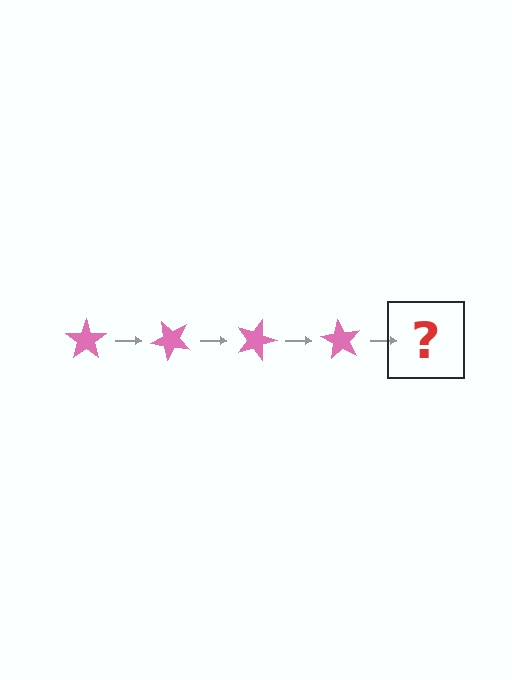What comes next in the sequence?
The next element should be a pink star rotated 180 degrees.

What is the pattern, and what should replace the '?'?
The pattern is that the star rotates 45 degrees each step. The '?' should be a pink star rotated 180 degrees.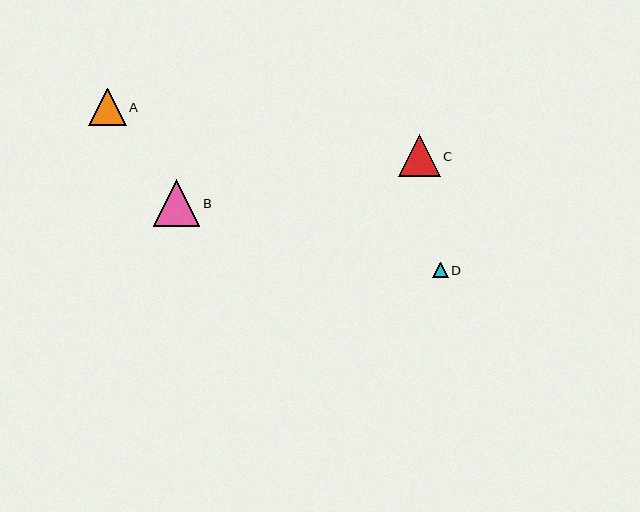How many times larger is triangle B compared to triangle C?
Triangle B is approximately 1.1 times the size of triangle C.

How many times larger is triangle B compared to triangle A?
Triangle B is approximately 1.2 times the size of triangle A.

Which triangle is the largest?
Triangle B is the largest with a size of approximately 46 pixels.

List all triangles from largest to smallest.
From largest to smallest: B, C, A, D.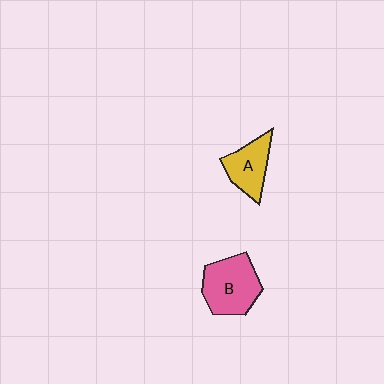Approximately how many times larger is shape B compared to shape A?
Approximately 1.4 times.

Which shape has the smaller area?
Shape A (yellow).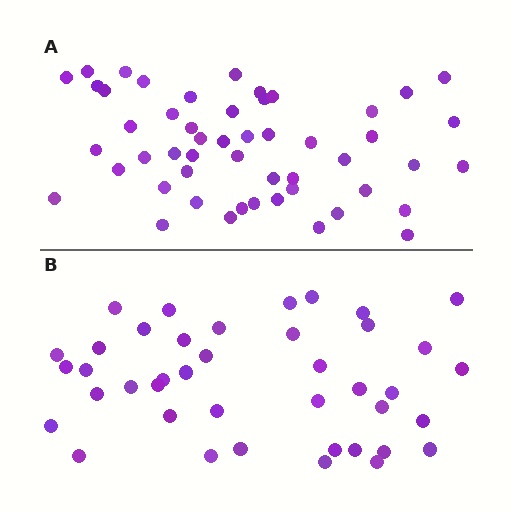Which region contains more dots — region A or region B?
Region A (the top region) has more dots.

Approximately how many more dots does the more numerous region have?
Region A has roughly 10 or so more dots than region B.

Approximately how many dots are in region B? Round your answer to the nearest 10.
About 40 dots. (The exact count is 41, which rounds to 40.)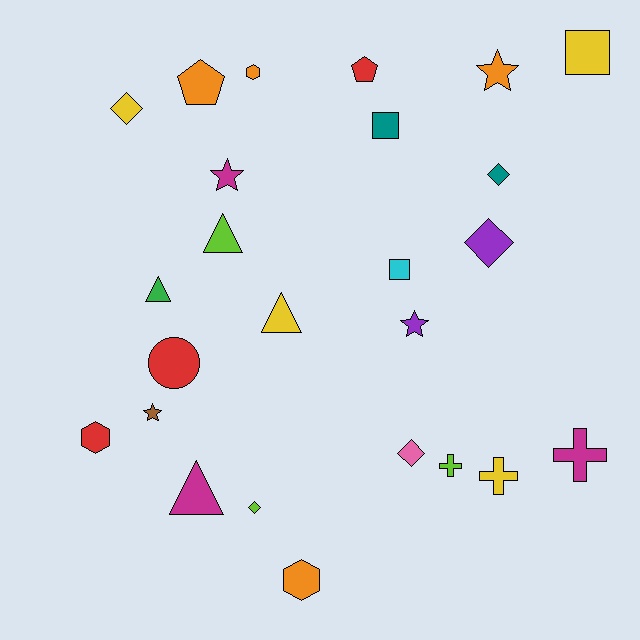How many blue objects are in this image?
There are no blue objects.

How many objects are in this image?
There are 25 objects.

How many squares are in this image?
There are 3 squares.